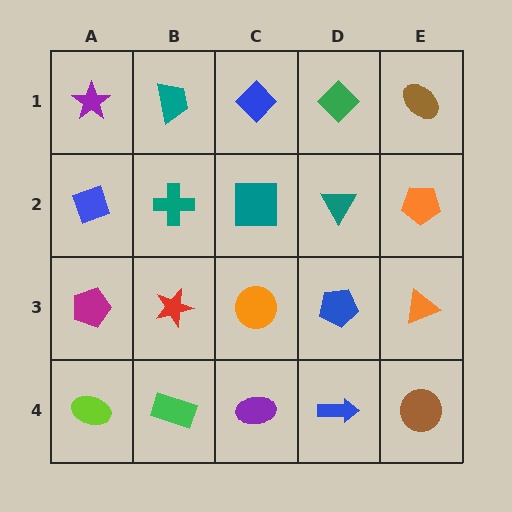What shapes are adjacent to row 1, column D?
A teal triangle (row 2, column D), a blue diamond (row 1, column C), a brown ellipse (row 1, column E).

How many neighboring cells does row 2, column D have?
4.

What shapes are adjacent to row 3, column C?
A teal square (row 2, column C), a purple ellipse (row 4, column C), a red star (row 3, column B), a blue pentagon (row 3, column D).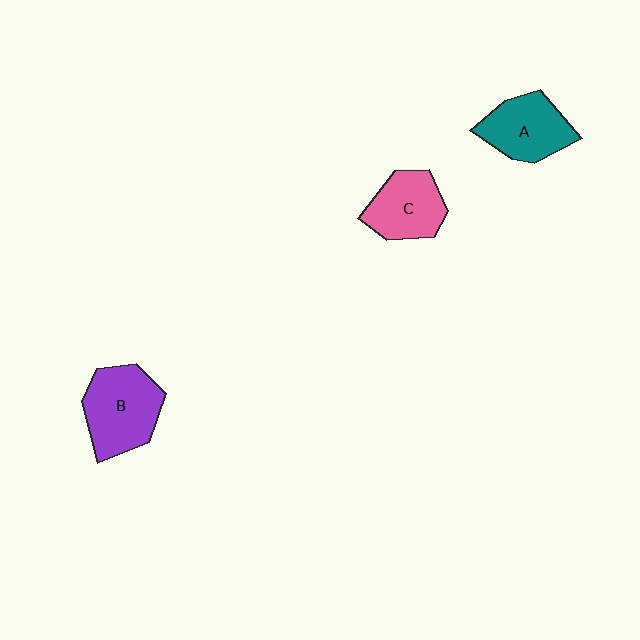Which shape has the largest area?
Shape B (purple).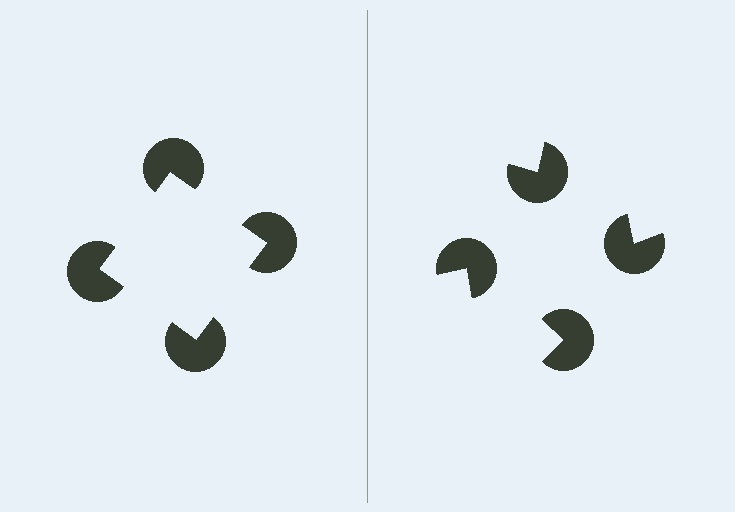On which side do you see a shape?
An illusory square appears on the left side. On the right side the wedge cuts are rotated, so no coherent shape forms.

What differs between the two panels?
The pac-man discs are positioned identically on both sides; only the wedge orientations differ. On the left they align to a square; on the right they are misaligned.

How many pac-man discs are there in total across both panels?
8 — 4 on each side.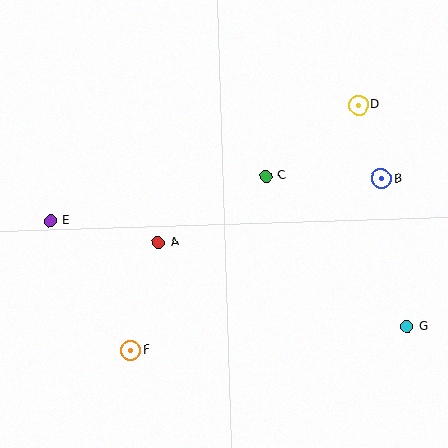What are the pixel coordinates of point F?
Point F is at (131, 350).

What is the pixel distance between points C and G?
The distance between C and G is 207 pixels.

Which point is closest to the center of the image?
Point C at (266, 176) is closest to the center.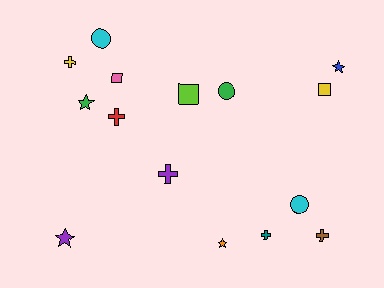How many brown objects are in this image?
There is 1 brown object.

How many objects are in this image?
There are 15 objects.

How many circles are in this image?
There are 3 circles.